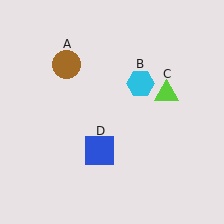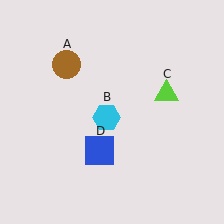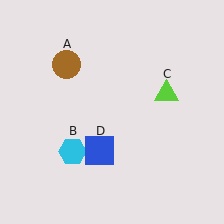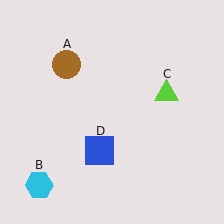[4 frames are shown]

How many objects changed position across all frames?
1 object changed position: cyan hexagon (object B).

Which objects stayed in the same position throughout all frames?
Brown circle (object A) and lime triangle (object C) and blue square (object D) remained stationary.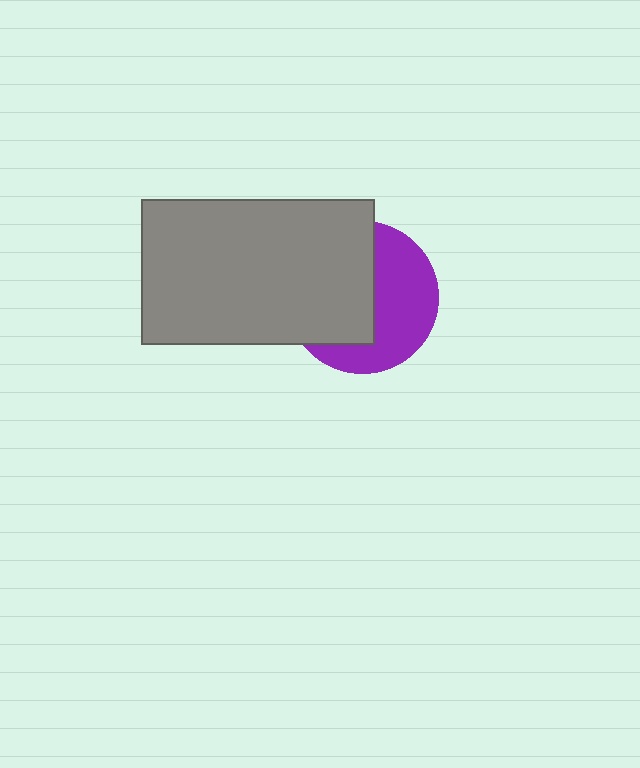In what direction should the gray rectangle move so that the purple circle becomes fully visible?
The gray rectangle should move left. That is the shortest direction to clear the overlap and leave the purple circle fully visible.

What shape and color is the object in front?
The object in front is a gray rectangle.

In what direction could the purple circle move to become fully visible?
The purple circle could move right. That would shift it out from behind the gray rectangle entirely.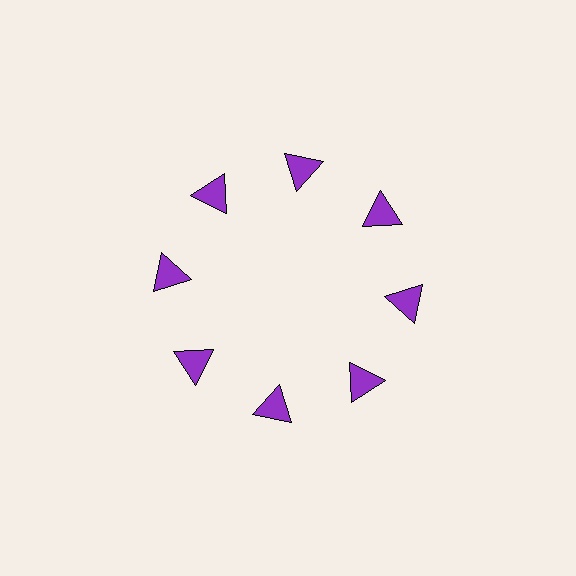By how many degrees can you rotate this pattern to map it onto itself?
The pattern maps onto itself every 45 degrees of rotation.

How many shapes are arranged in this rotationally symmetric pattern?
There are 8 shapes, arranged in 8 groups of 1.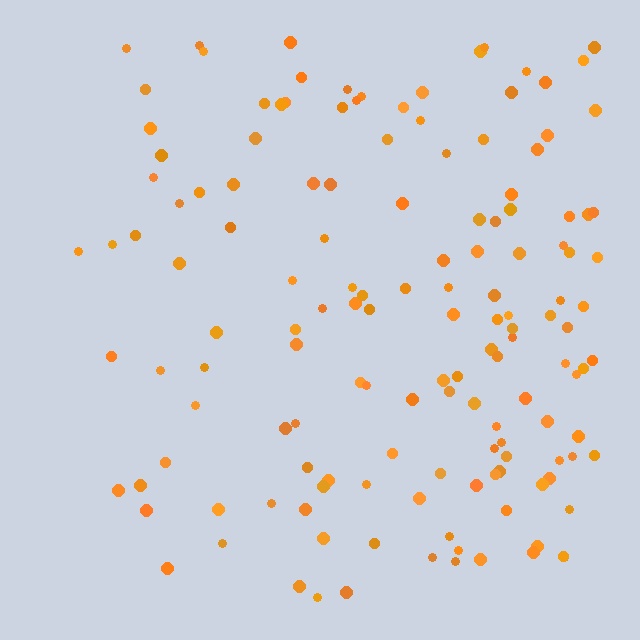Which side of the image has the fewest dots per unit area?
The left.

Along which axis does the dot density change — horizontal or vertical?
Horizontal.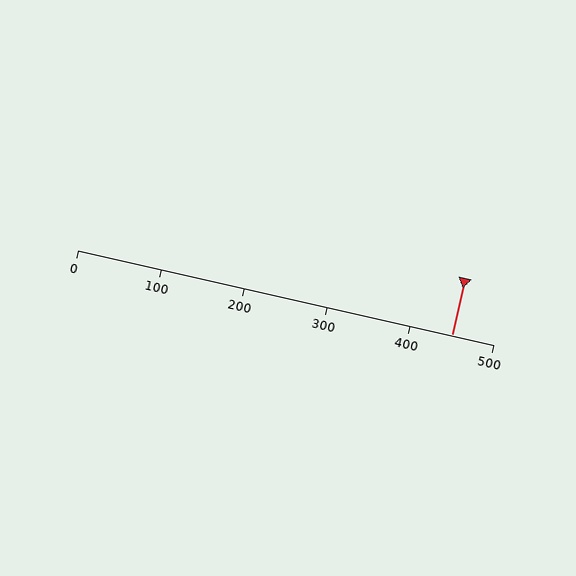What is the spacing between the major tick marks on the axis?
The major ticks are spaced 100 apart.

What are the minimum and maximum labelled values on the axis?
The axis runs from 0 to 500.